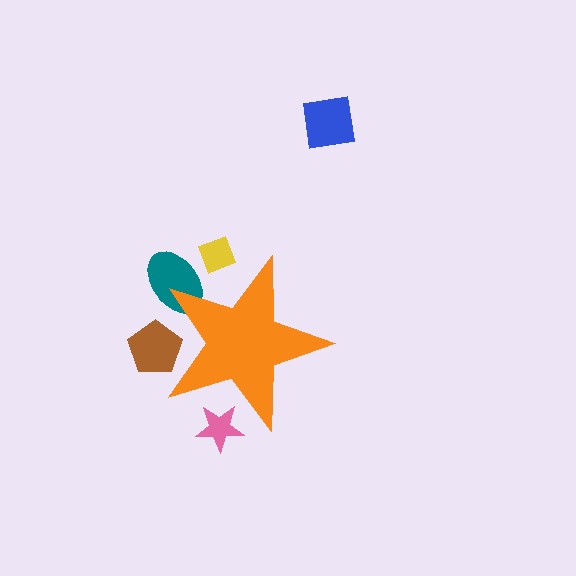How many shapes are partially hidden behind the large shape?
4 shapes are partially hidden.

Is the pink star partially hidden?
Yes, the pink star is partially hidden behind the orange star.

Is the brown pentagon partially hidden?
Yes, the brown pentagon is partially hidden behind the orange star.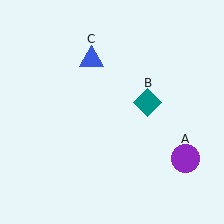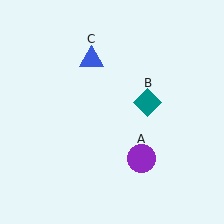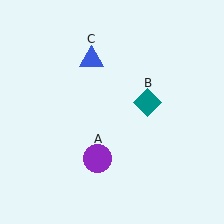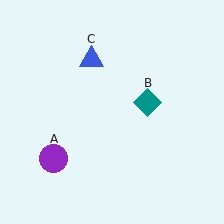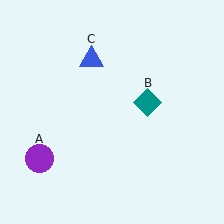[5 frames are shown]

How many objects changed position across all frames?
1 object changed position: purple circle (object A).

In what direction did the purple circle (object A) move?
The purple circle (object A) moved left.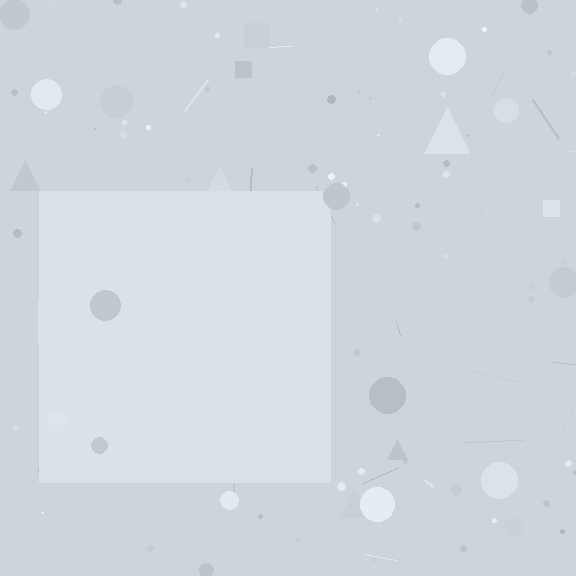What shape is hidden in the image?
A square is hidden in the image.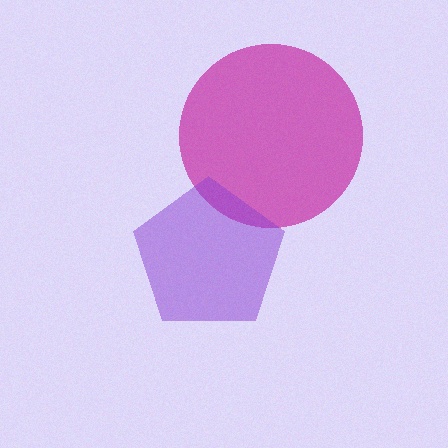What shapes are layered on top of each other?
The layered shapes are: a magenta circle, a purple pentagon.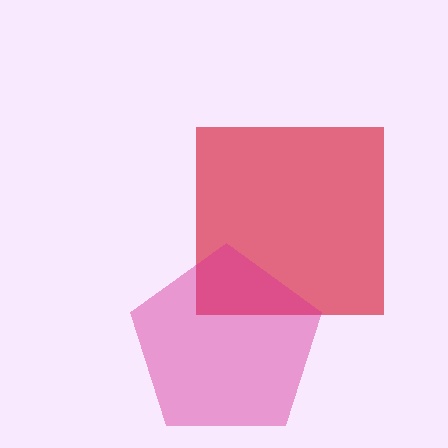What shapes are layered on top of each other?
The layered shapes are: a red square, a magenta pentagon.